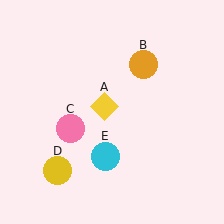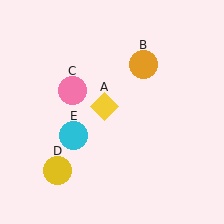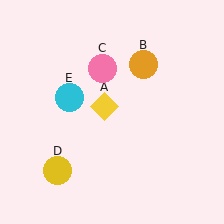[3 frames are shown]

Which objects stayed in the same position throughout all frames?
Yellow diamond (object A) and orange circle (object B) and yellow circle (object D) remained stationary.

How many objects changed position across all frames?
2 objects changed position: pink circle (object C), cyan circle (object E).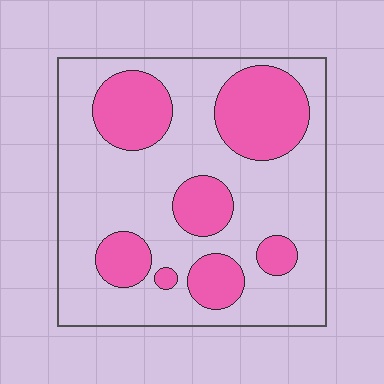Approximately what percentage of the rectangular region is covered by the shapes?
Approximately 30%.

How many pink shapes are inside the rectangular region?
7.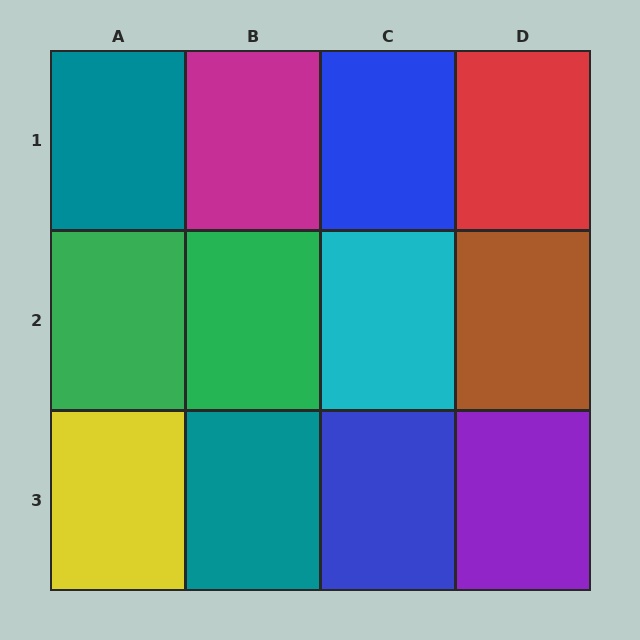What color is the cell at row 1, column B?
Magenta.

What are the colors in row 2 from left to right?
Green, green, cyan, brown.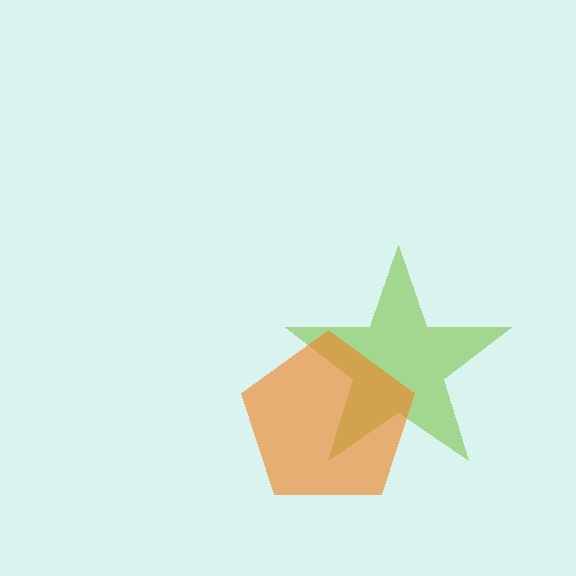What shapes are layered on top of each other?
The layered shapes are: a lime star, an orange pentagon.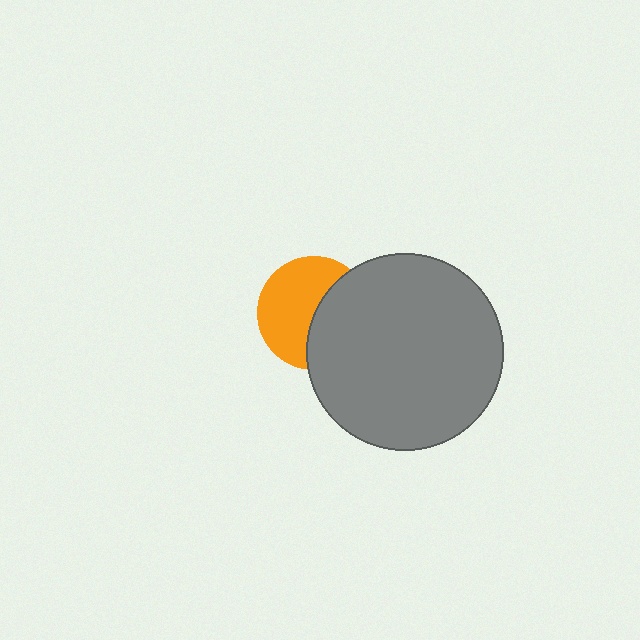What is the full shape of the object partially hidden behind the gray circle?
The partially hidden object is an orange circle.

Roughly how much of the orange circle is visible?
About half of it is visible (roughly 56%).